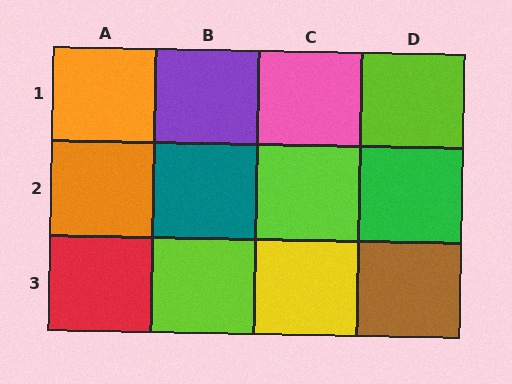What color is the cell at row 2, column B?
Teal.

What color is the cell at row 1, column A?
Orange.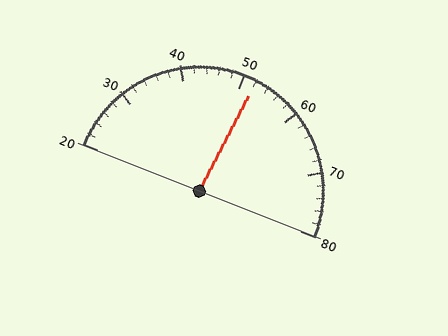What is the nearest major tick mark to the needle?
The nearest major tick mark is 50.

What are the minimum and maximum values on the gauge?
The gauge ranges from 20 to 80.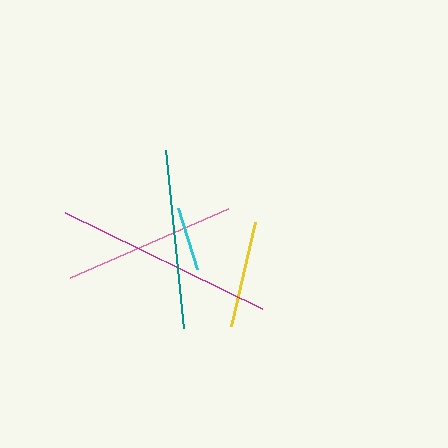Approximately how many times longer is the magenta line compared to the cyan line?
The magenta line is approximately 3.4 times the length of the cyan line.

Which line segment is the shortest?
The cyan line is the shortest at approximately 64 pixels.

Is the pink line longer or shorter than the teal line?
The teal line is longer than the pink line.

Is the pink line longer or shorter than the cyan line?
The pink line is longer than the cyan line.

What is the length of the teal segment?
The teal segment is approximately 178 pixels long.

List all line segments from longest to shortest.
From longest to shortest: magenta, teal, pink, yellow, cyan.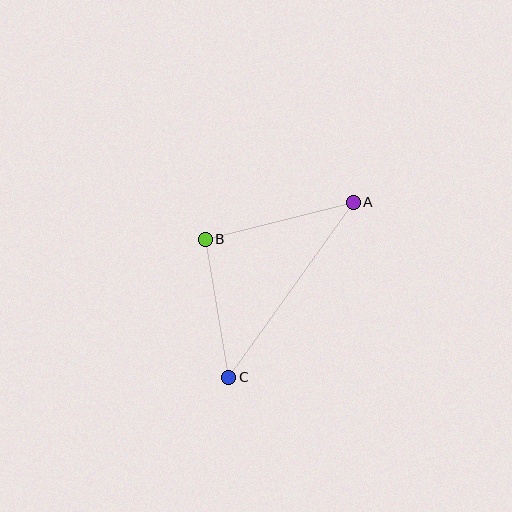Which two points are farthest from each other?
Points A and C are farthest from each other.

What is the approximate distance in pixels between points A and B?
The distance between A and B is approximately 153 pixels.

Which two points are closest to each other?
Points B and C are closest to each other.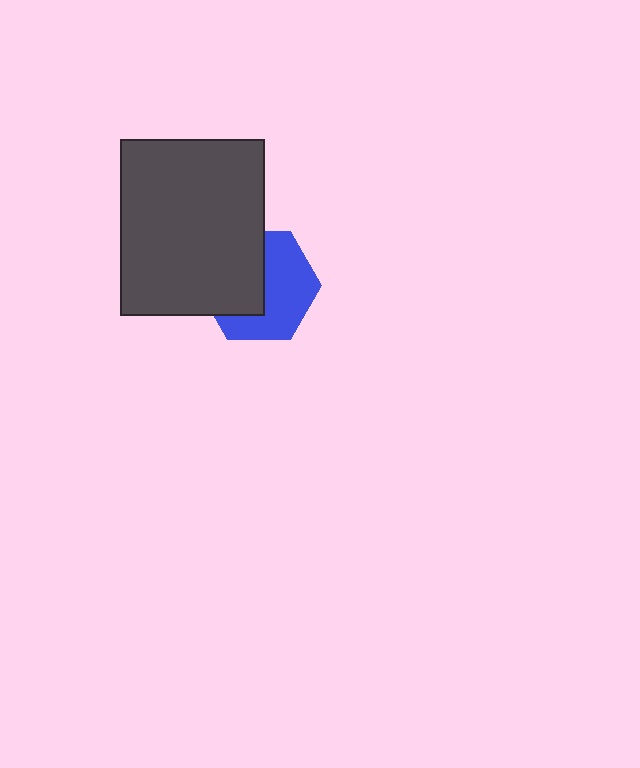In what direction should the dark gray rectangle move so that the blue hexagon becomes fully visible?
The dark gray rectangle should move left. That is the shortest direction to clear the overlap and leave the blue hexagon fully visible.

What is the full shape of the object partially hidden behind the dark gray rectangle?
The partially hidden object is a blue hexagon.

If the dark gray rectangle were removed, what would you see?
You would see the complete blue hexagon.